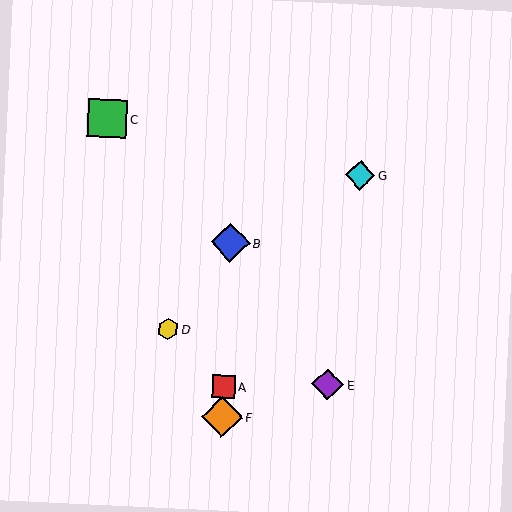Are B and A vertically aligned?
Yes, both are at x≈231.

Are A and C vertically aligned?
No, A is at x≈224 and C is at x≈108.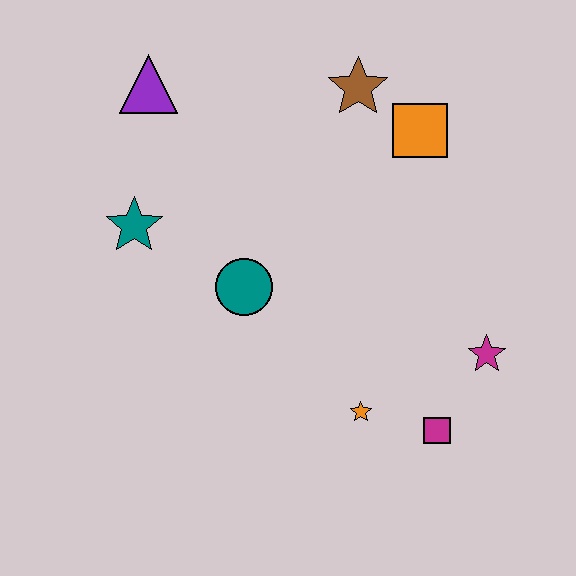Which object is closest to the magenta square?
The orange star is closest to the magenta square.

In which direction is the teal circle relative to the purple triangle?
The teal circle is below the purple triangle.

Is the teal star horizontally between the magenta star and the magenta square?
No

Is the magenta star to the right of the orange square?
Yes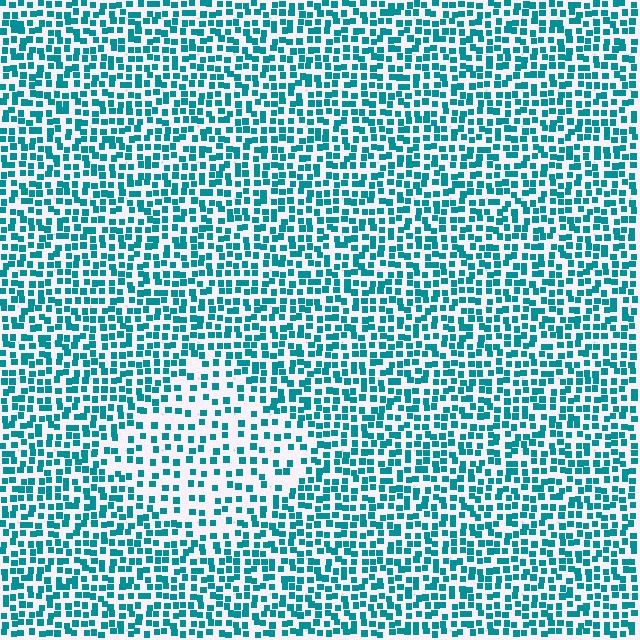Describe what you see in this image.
The image contains small teal elements arranged at two different densities. A diamond-shaped region is visible where the elements are less densely packed than the surrounding area.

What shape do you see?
I see a diamond.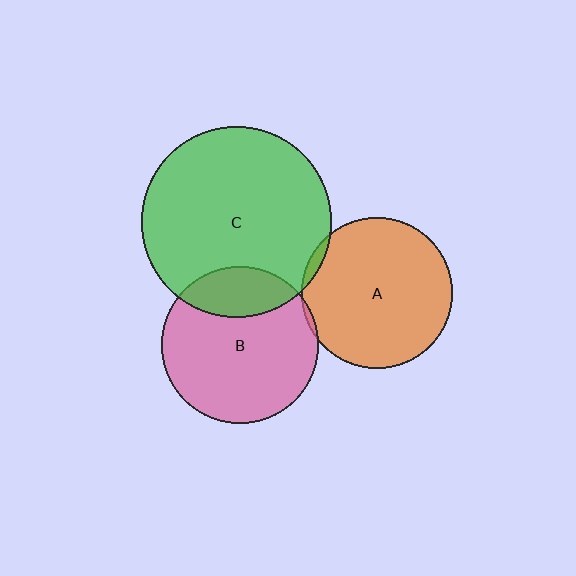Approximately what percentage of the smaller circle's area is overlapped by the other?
Approximately 5%.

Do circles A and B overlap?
Yes.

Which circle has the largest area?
Circle C (green).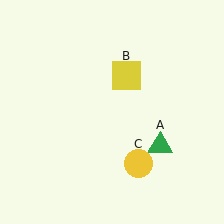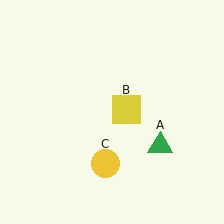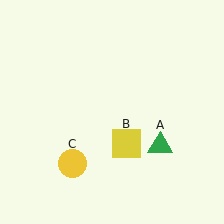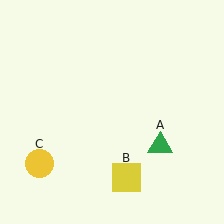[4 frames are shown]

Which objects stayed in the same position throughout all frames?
Green triangle (object A) remained stationary.